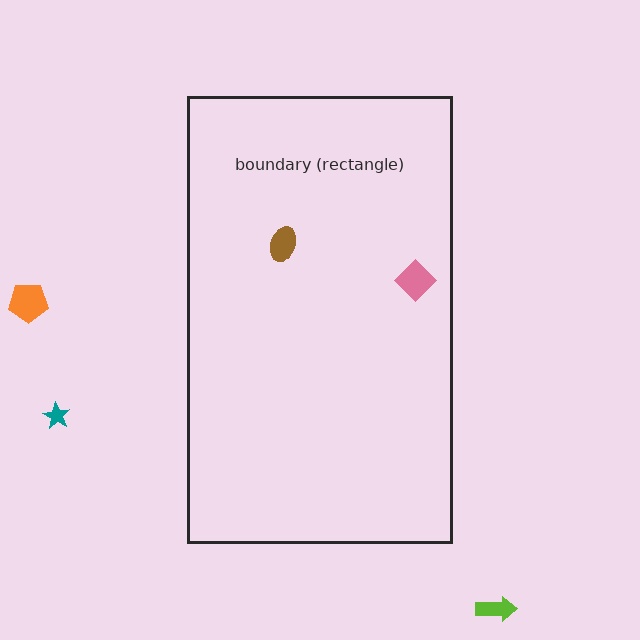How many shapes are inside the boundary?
2 inside, 3 outside.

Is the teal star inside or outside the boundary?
Outside.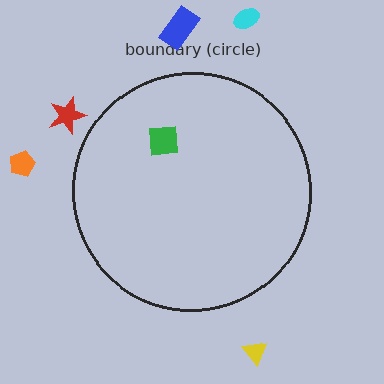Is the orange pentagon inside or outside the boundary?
Outside.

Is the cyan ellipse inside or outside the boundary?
Outside.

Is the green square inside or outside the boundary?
Inside.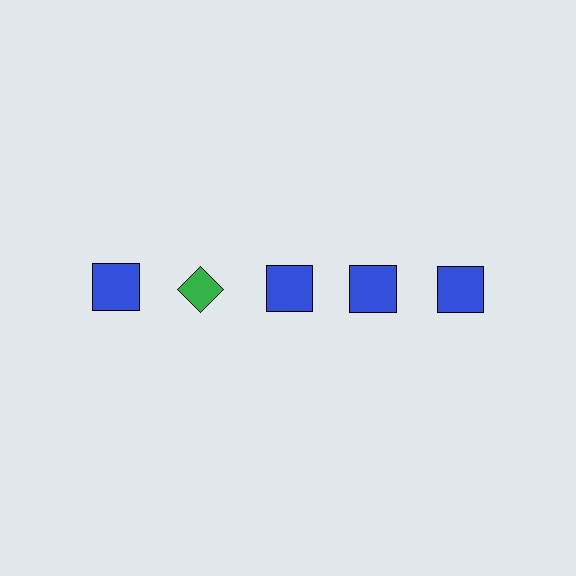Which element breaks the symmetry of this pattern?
The green diamond in the top row, second from left column breaks the symmetry. All other shapes are blue squares.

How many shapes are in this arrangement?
There are 5 shapes arranged in a grid pattern.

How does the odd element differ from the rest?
It differs in both color (green instead of blue) and shape (diamond instead of square).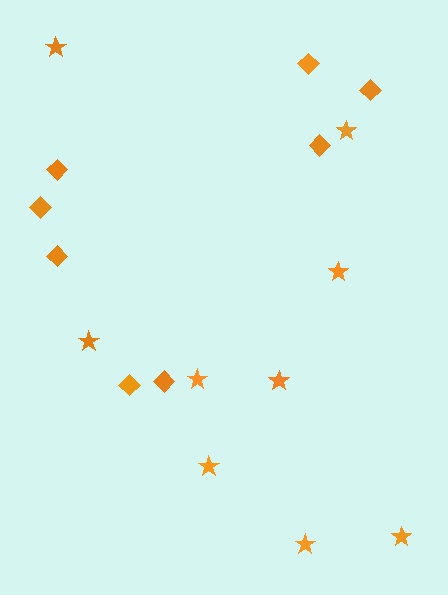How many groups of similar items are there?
There are 2 groups: one group of diamonds (8) and one group of stars (9).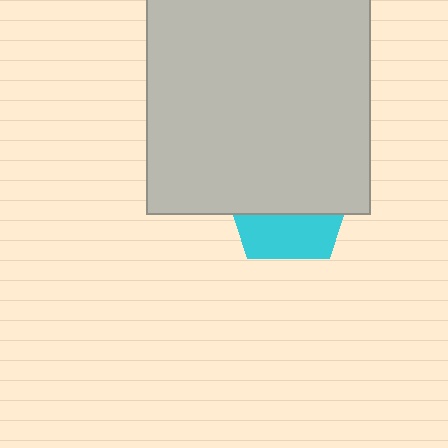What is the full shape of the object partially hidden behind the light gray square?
The partially hidden object is a cyan pentagon.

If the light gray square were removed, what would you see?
You would see the complete cyan pentagon.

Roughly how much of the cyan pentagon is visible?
A small part of it is visible (roughly 37%).